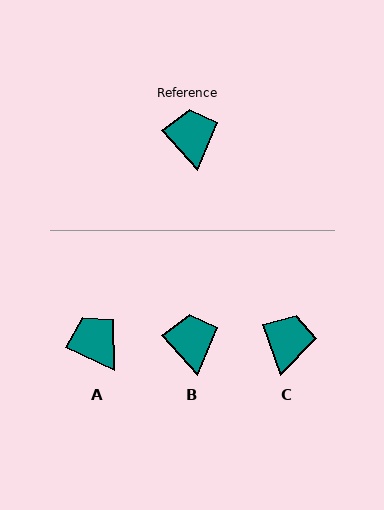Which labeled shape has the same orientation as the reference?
B.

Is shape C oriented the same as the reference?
No, it is off by about 23 degrees.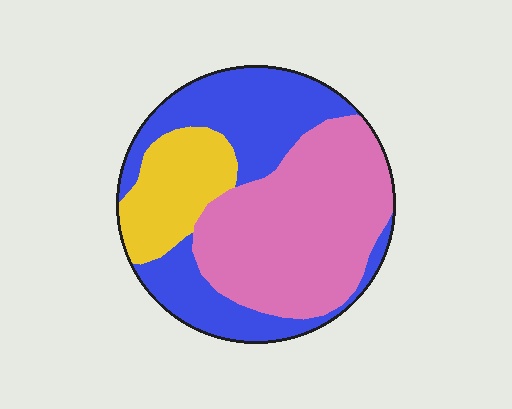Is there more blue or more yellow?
Blue.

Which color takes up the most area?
Pink, at roughly 45%.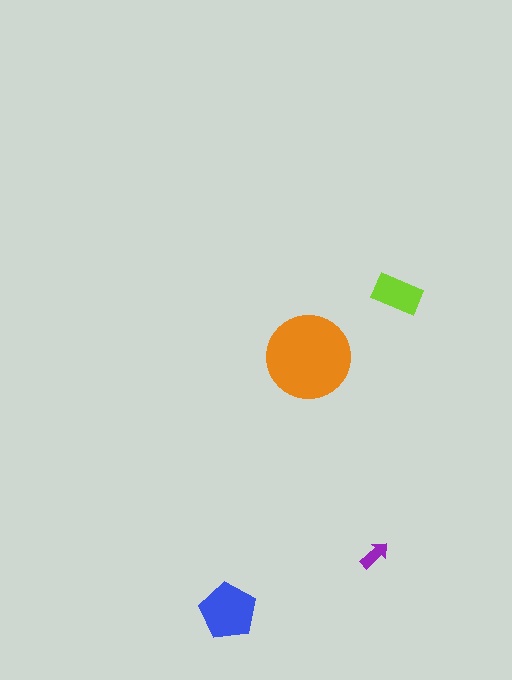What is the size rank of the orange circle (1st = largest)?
1st.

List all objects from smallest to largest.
The purple arrow, the lime rectangle, the blue pentagon, the orange circle.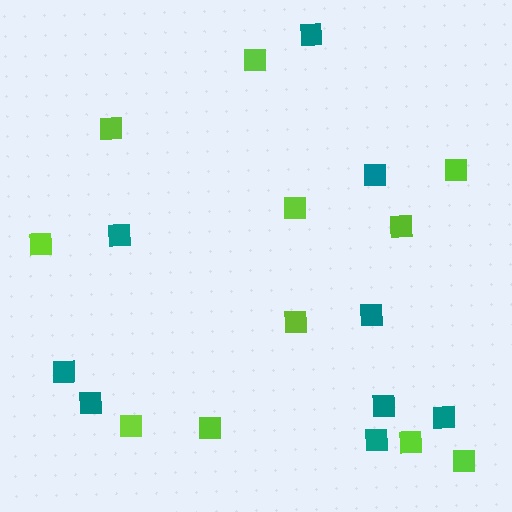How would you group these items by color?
There are 2 groups: one group of lime squares (11) and one group of teal squares (9).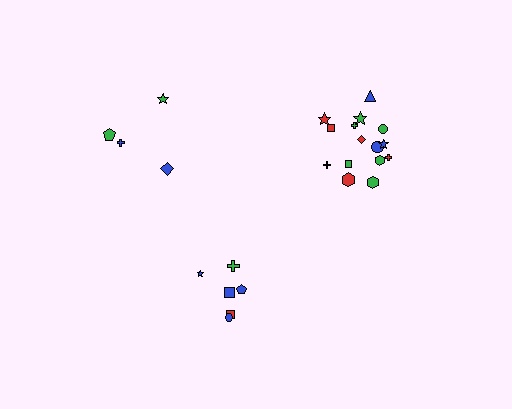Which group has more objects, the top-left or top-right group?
The top-right group.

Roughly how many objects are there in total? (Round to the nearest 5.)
Roughly 25 objects in total.